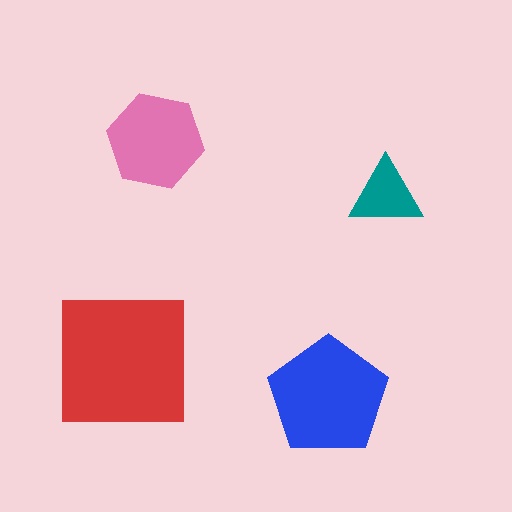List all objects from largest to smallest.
The red square, the blue pentagon, the pink hexagon, the teal triangle.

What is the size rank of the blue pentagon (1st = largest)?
2nd.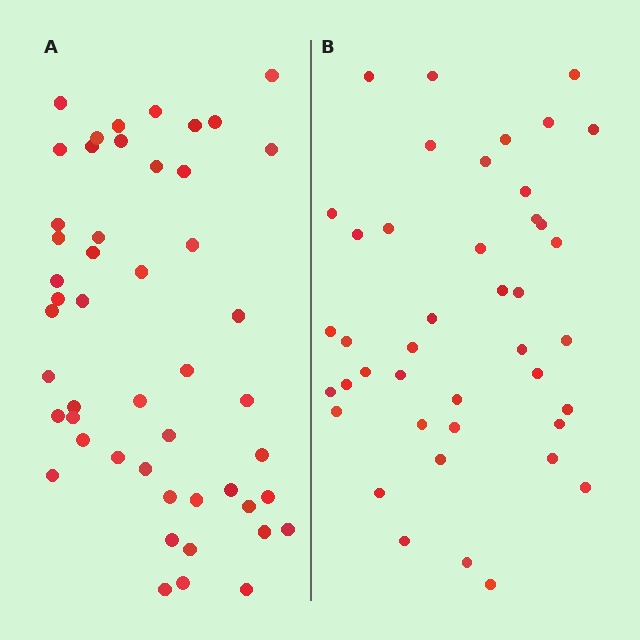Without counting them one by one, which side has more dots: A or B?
Region A (the left region) has more dots.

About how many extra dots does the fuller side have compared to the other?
Region A has roughly 8 or so more dots than region B.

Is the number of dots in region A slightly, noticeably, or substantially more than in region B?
Region A has only slightly more — the two regions are fairly close. The ratio is roughly 1.2 to 1.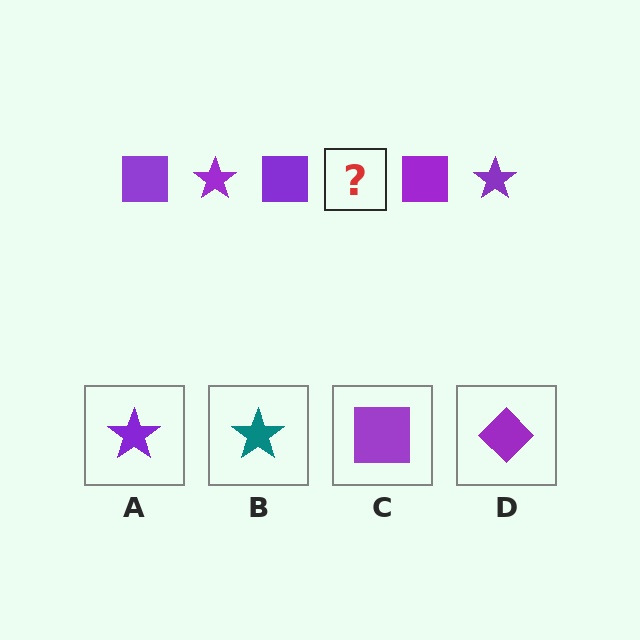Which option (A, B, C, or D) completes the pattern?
A.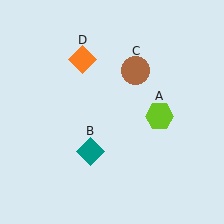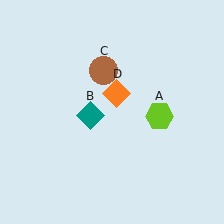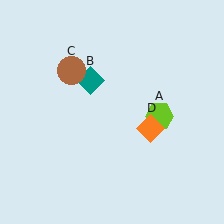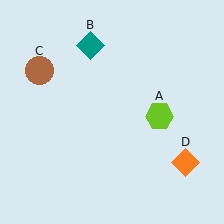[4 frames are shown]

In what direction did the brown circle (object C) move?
The brown circle (object C) moved left.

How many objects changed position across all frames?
3 objects changed position: teal diamond (object B), brown circle (object C), orange diamond (object D).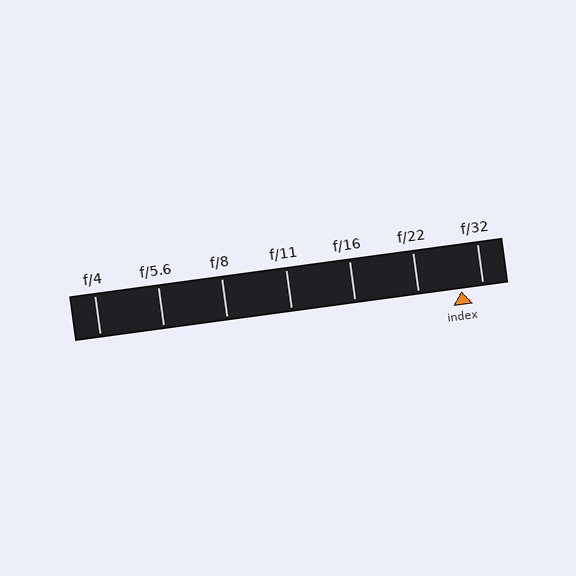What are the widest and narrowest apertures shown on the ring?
The widest aperture shown is f/4 and the narrowest is f/32.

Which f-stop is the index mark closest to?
The index mark is closest to f/32.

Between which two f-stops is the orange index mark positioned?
The index mark is between f/22 and f/32.